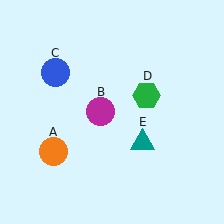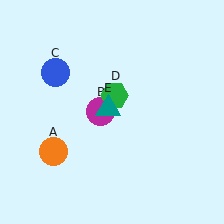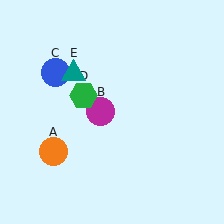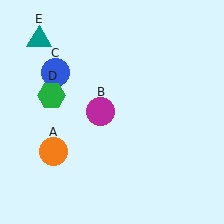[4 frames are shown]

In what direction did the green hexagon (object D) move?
The green hexagon (object D) moved left.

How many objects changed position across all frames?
2 objects changed position: green hexagon (object D), teal triangle (object E).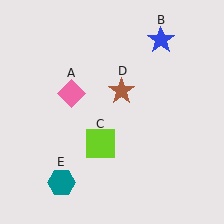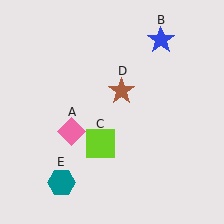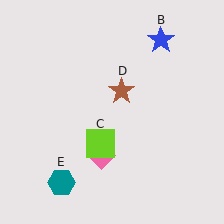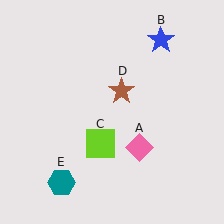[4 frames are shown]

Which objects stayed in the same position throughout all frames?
Blue star (object B) and lime square (object C) and brown star (object D) and teal hexagon (object E) remained stationary.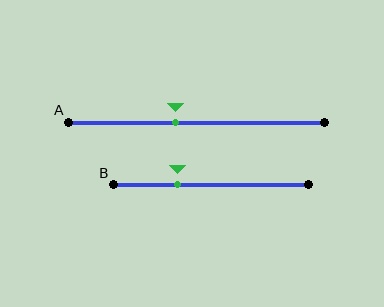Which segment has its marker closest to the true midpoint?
Segment A has its marker closest to the true midpoint.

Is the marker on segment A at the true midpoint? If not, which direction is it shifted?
No, the marker on segment A is shifted to the left by about 8% of the segment length.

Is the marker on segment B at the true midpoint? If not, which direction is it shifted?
No, the marker on segment B is shifted to the left by about 17% of the segment length.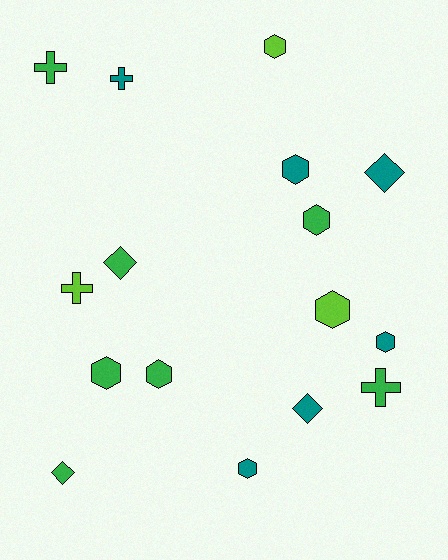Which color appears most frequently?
Green, with 7 objects.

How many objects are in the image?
There are 16 objects.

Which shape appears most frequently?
Hexagon, with 8 objects.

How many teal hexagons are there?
There are 3 teal hexagons.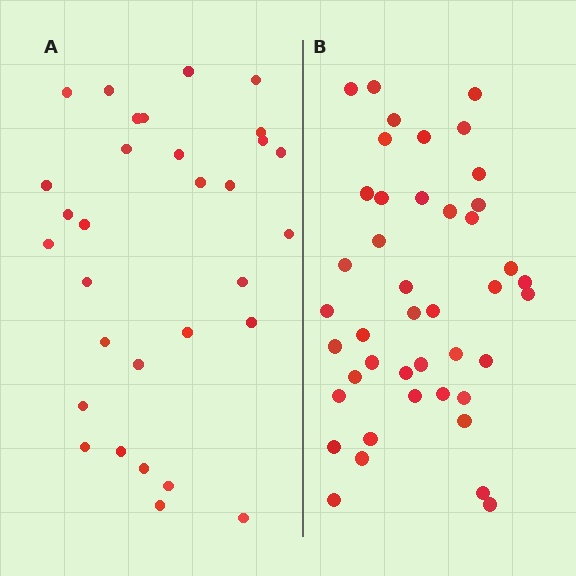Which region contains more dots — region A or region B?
Region B (the right region) has more dots.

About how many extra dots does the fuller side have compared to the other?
Region B has roughly 12 or so more dots than region A.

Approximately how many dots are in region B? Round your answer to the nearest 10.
About 40 dots. (The exact count is 43, which rounds to 40.)